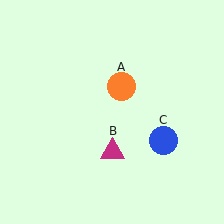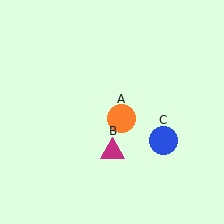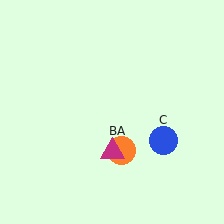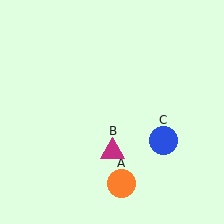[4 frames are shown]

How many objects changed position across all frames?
1 object changed position: orange circle (object A).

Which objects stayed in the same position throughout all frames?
Magenta triangle (object B) and blue circle (object C) remained stationary.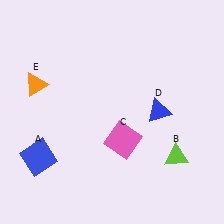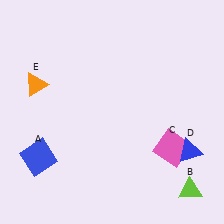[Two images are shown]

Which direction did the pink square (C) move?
The pink square (C) moved right.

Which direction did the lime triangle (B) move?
The lime triangle (B) moved down.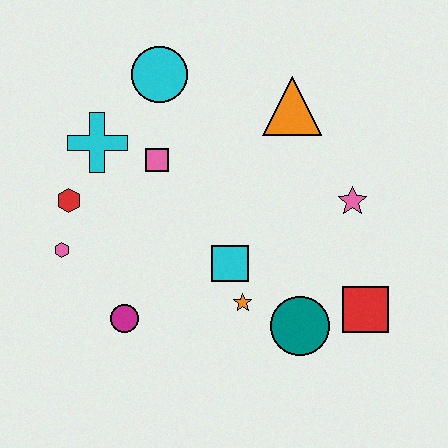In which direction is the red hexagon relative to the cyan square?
The red hexagon is to the left of the cyan square.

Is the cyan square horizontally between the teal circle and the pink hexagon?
Yes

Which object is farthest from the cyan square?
The cyan circle is farthest from the cyan square.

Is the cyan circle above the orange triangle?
Yes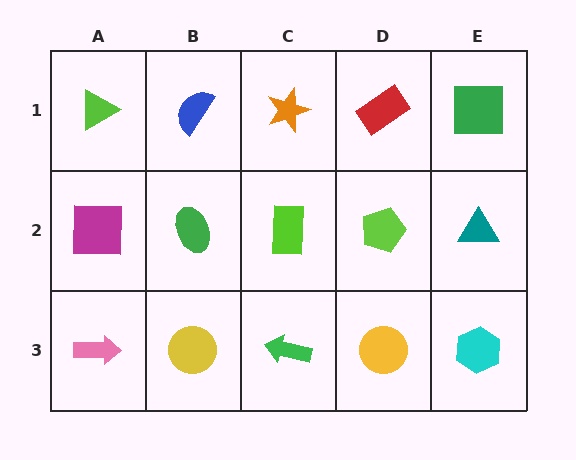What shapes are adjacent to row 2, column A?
A lime triangle (row 1, column A), a pink arrow (row 3, column A), a green ellipse (row 2, column B).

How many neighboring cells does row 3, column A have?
2.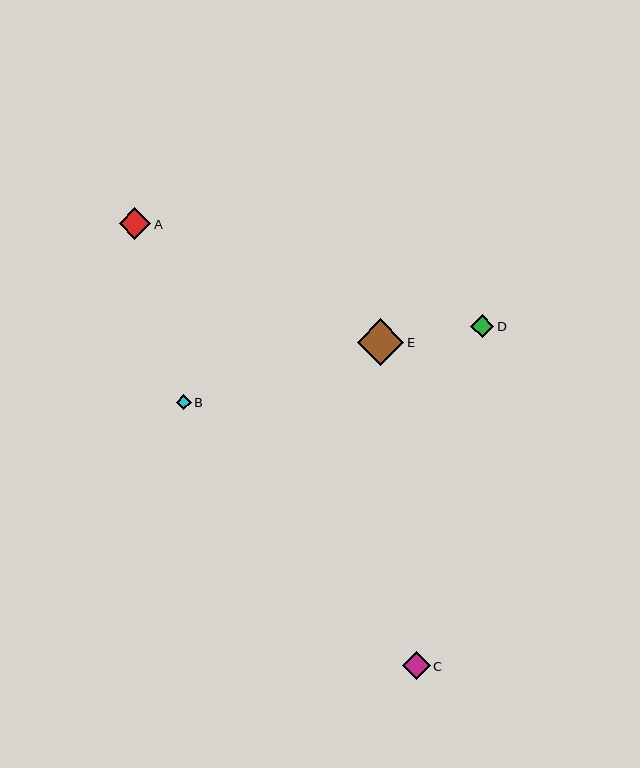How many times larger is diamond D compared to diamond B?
Diamond D is approximately 1.5 times the size of diamond B.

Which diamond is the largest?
Diamond E is the largest with a size of approximately 46 pixels.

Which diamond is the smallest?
Diamond B is the smallest with a size of approximately 15 pixels.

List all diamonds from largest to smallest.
From largest to smallest: E, A, C, D, B.